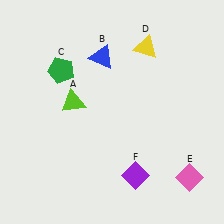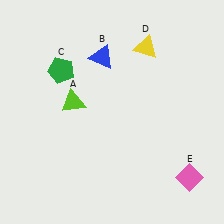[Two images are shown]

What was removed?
The purple diamond (F) was removed in Image 2.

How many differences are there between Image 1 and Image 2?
There is 1 difference between the two images.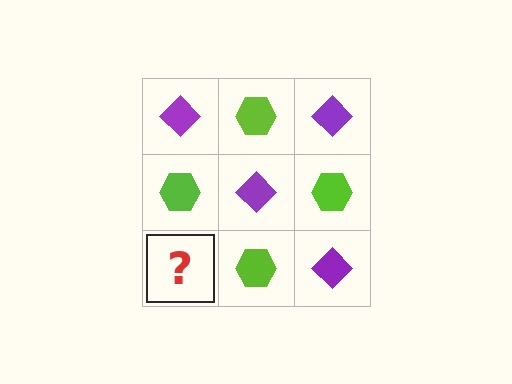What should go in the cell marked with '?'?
The missing cell should contain a purple diamond.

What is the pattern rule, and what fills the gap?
The rule is that it alternates purple diamond and lime hexagon in a checkerboard pattern. The gap should be filled with a purple diamond.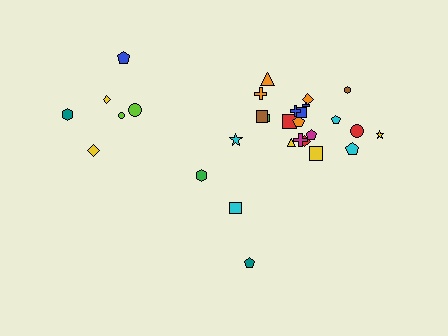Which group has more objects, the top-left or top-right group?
The top-right group.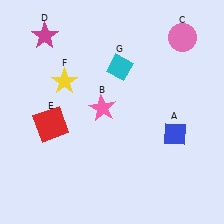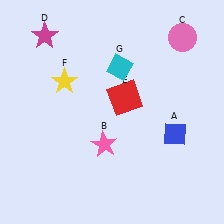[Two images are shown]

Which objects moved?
The objects that moved are: the pink star (B), the red square (E).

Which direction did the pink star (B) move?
The pink star (B) moved down.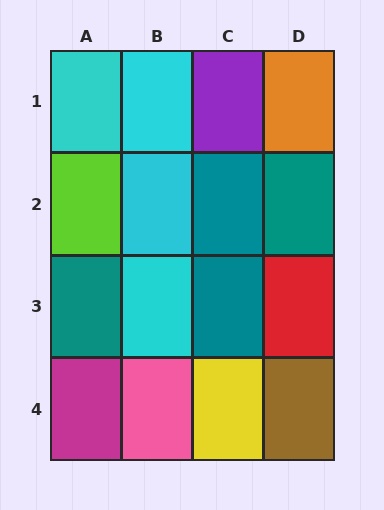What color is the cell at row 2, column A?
Lime.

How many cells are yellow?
1 cell is yellow.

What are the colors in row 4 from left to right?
Magenta, pink, yellow, brown.